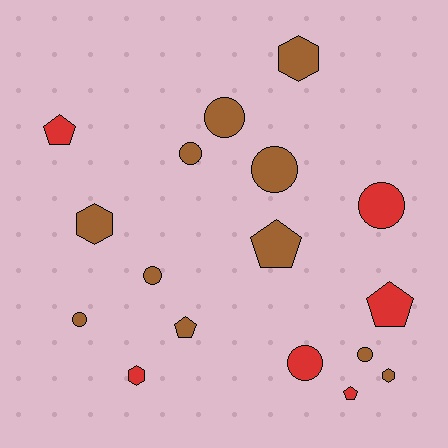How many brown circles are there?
There are 6 brown circles.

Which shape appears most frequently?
Circle, with 8 objects.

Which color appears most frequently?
Brown, with 11 objects.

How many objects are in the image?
There are 17 objects.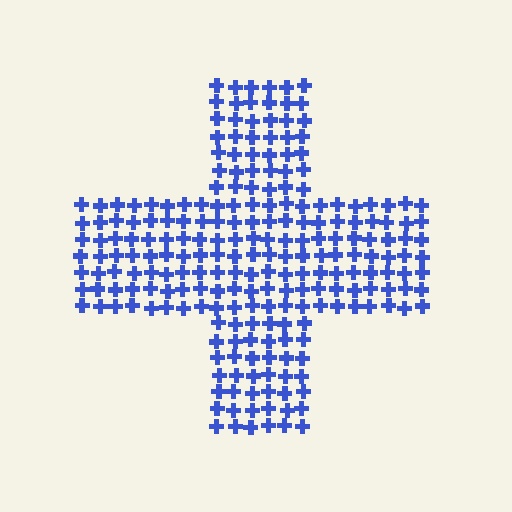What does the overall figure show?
The overall figure shows a cross.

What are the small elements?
The small elements are crosses.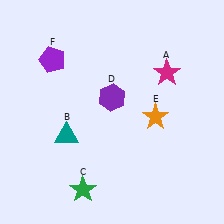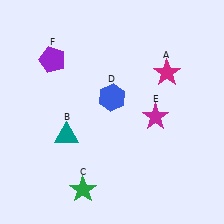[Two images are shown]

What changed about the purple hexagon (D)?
In Image 1, D is purple. In Image 2, it changed to blue.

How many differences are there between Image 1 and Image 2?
There are 2 differences between the two images.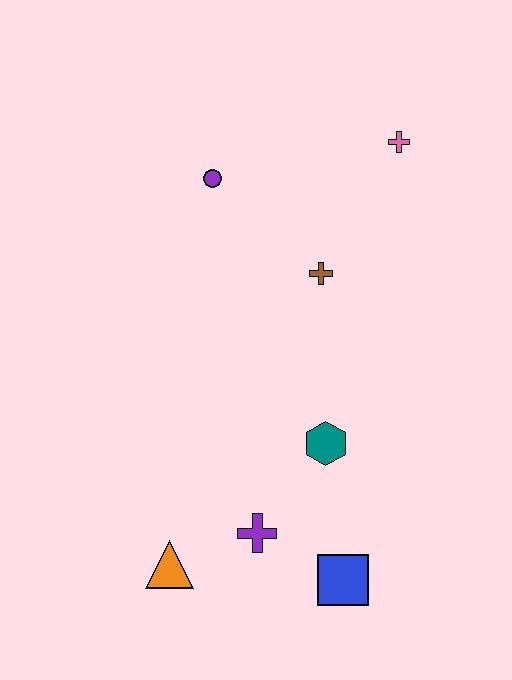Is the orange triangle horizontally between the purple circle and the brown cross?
No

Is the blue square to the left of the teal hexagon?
No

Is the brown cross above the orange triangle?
Yes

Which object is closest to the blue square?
The purple cross is closest to the blue square.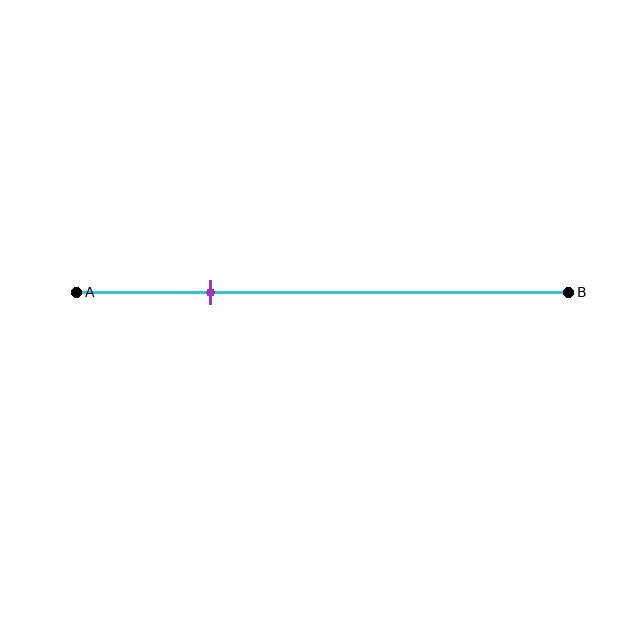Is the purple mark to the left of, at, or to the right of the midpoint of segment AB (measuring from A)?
The purple mark is to the left of the midpoint of segment AB.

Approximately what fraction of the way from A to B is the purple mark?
The purple mark is approximately 25% of the way from A to B.